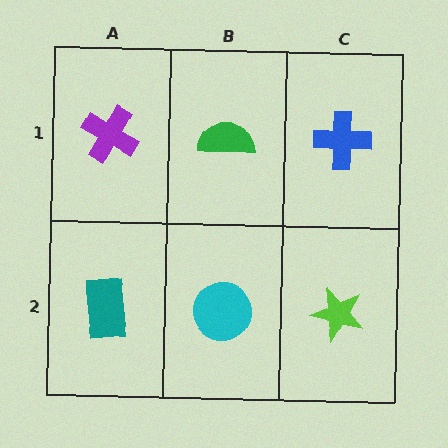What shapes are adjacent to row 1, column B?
A cyan circle (row 2, column B), a purple cross (row 1, column A), a blue cross (row 1, column C).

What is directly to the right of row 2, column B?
A lime star.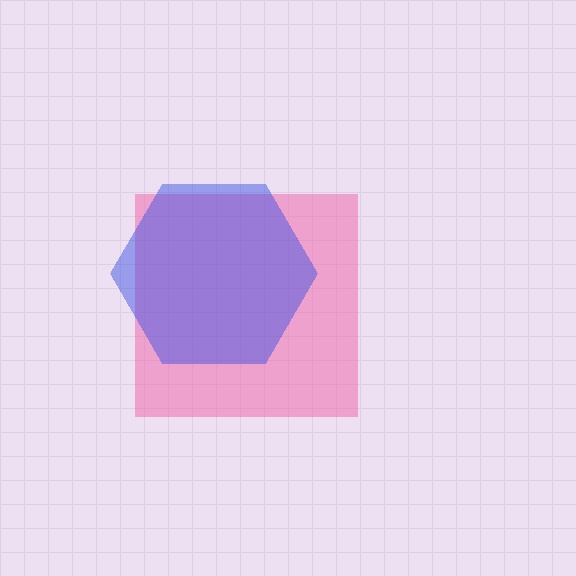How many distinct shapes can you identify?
There are 2 distinct shapes: a pink square, a blue hexagon.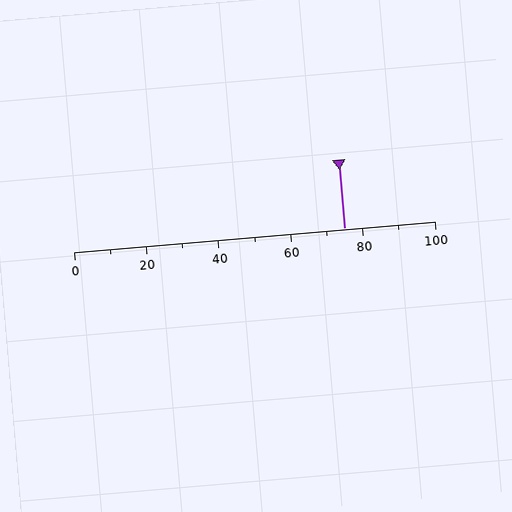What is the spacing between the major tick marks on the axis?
The major ticks are spaced 20 apart.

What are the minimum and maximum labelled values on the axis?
The axis runs from 0 to 100.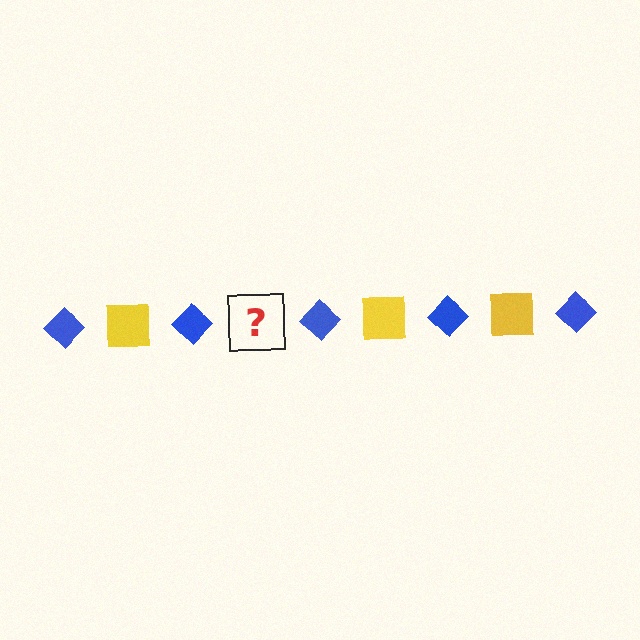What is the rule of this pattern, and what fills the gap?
The rule is that the pattern alternates between blue diamond and yellow square. The gap should be filled with a yellow square.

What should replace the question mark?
The question mark should be replaced with a yellow square.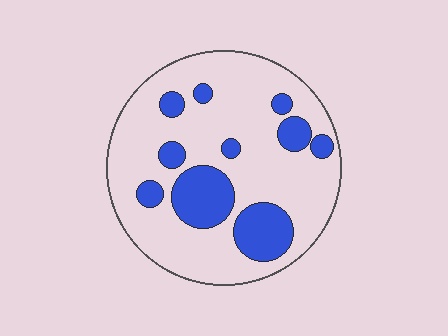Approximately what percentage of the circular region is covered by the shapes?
Approximately 25%.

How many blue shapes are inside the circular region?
10.